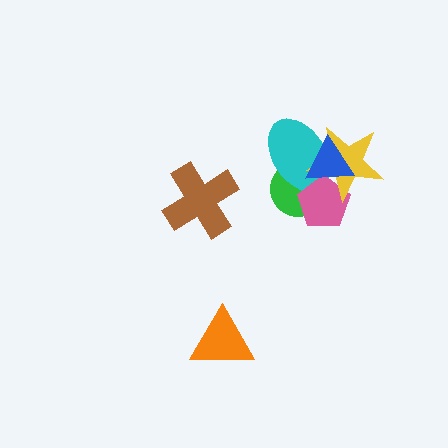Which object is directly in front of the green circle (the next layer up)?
The cyan ellipse is directly in front of the green circle.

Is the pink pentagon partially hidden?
Yes, it is partially covered by another shape.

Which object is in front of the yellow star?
The blue triangle is in front of the yellow star.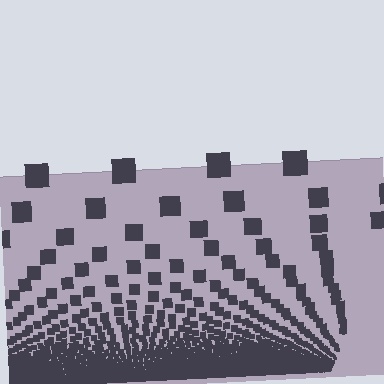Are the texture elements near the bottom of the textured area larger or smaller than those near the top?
Smaller. The gradient is inverted — elements near the bottom are smaller and denser.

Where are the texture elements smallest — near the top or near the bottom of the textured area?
Near the bottom.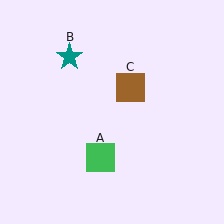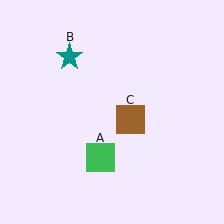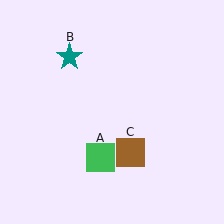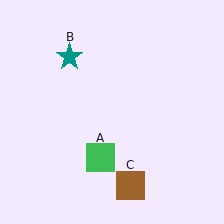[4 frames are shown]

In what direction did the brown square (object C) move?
The brown square (object C) moved down.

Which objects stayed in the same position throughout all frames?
Green square (object A) and teal star (object B) remained stationary.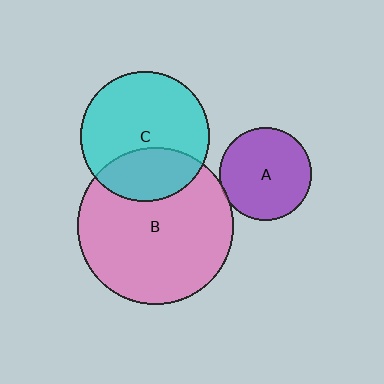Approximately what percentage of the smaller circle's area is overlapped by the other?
Approximately 5%.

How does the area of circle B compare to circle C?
Approximately 1.5 times.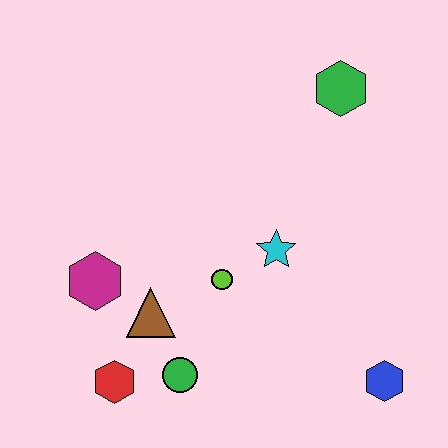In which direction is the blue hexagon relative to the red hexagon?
The blue hexagon is to the right of the red hexagon.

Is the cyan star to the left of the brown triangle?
No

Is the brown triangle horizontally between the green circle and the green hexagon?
No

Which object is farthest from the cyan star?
The red hexagon is farthest from the cyan star.